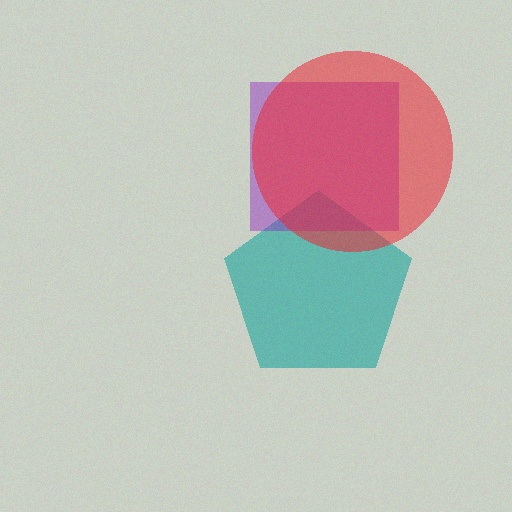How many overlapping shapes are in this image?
There are 3 overlapping shapes in the image.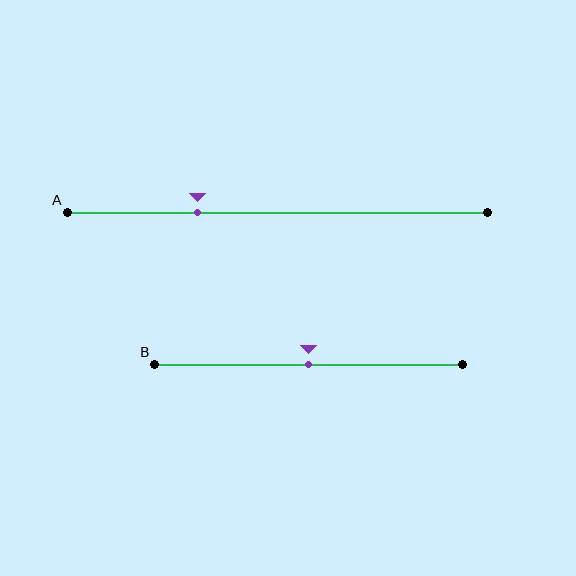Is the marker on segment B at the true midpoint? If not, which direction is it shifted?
Yes, the marker on segment B is at the true midpoint.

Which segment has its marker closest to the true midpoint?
Segment B has its marker closest to the true midpoint.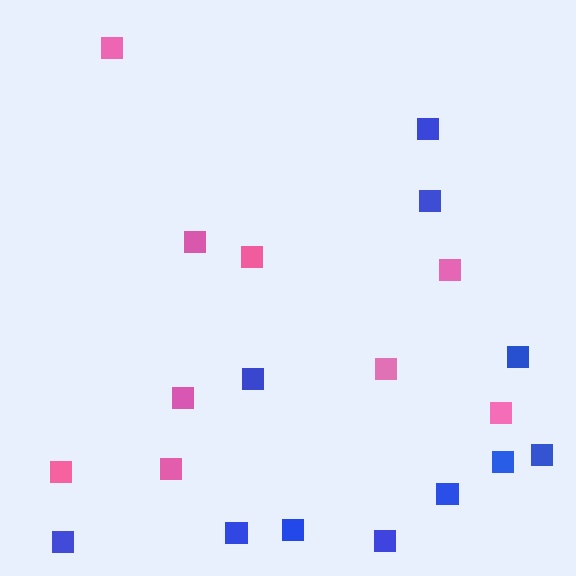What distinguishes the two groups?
There are 2 groups: one group of pink squares (9) and one group of blue squares (11).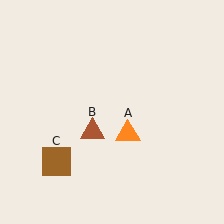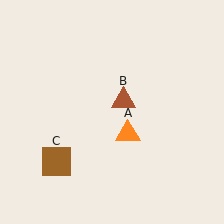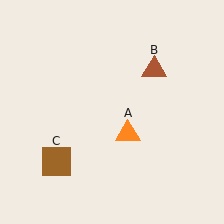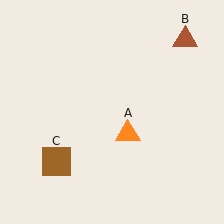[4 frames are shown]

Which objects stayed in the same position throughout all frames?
Orange triangle (object A) and brown square (object C) remained stationary.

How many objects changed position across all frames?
1 object changed position: brown triangle (object B).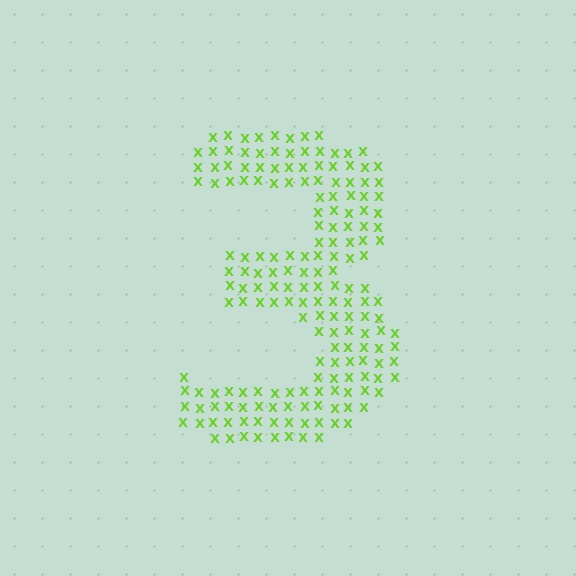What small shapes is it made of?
It is made of small letter X's.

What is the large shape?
The large shape is the digit 3.